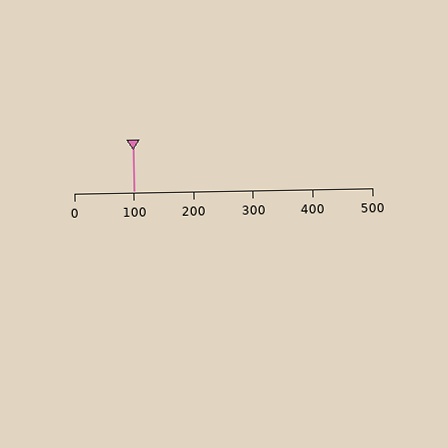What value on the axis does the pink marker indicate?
The marker indicates approximately 100.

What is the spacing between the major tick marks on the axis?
The major ticks are spaced 100 apart.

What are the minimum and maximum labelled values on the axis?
The axis runs from 0 to 500.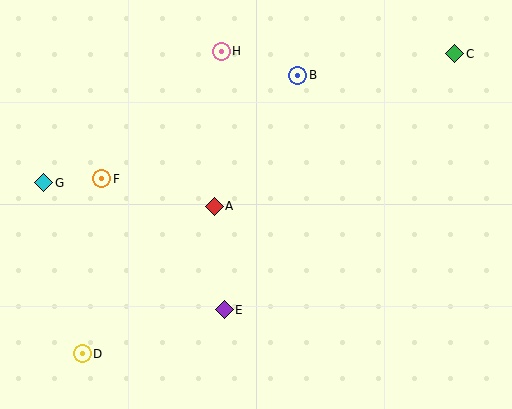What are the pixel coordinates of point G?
Point G is at (44, 183).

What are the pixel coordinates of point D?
Point D is at (82, 354).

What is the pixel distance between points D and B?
The distance between D and B is 352 pixels.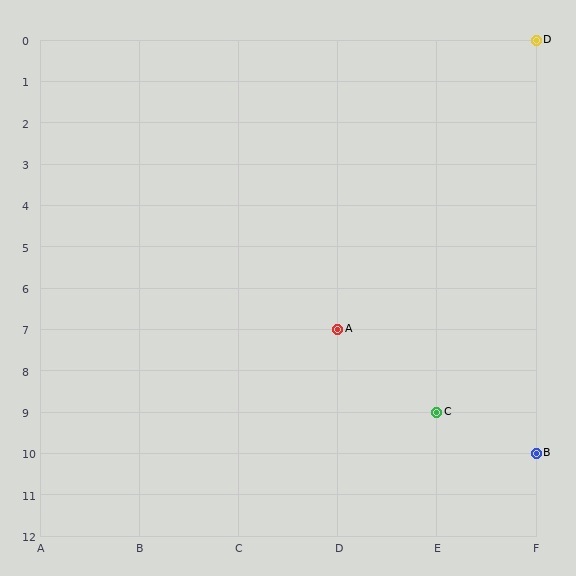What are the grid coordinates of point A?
Point A is at grid coordinates (D, 7).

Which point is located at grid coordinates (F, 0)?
Point D is at (F, 0).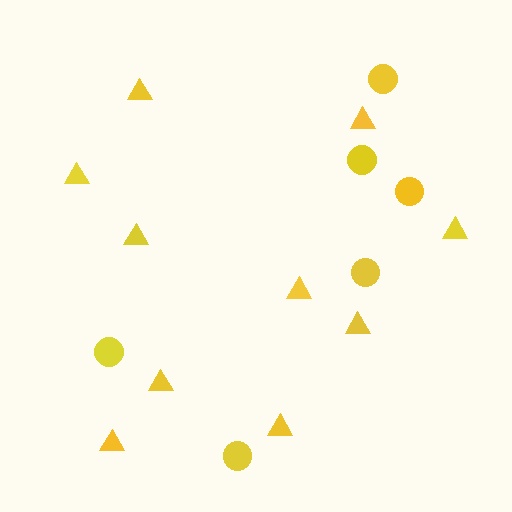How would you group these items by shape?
There are 2 groups: one group of circles (6) and one group of triangles (10).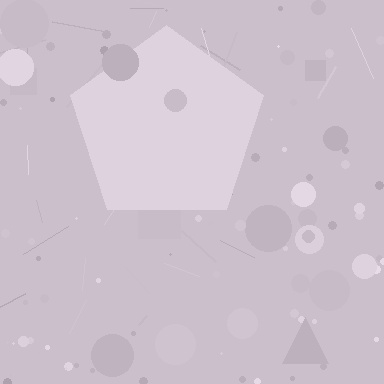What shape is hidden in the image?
A pentagon is hidden in the image.